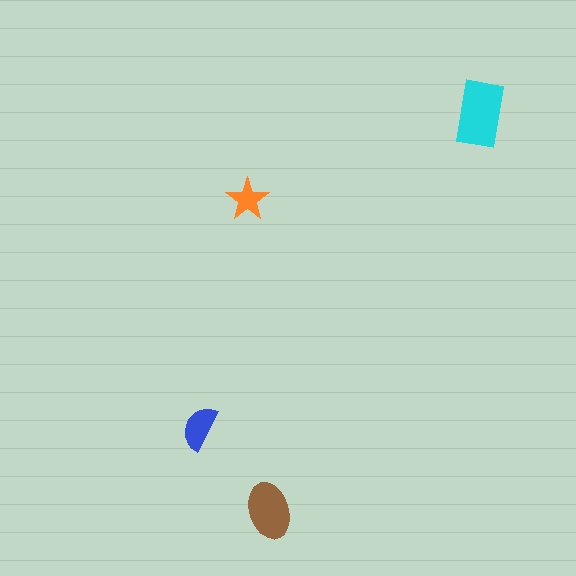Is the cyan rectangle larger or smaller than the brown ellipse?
Larger.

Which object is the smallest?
The orange star.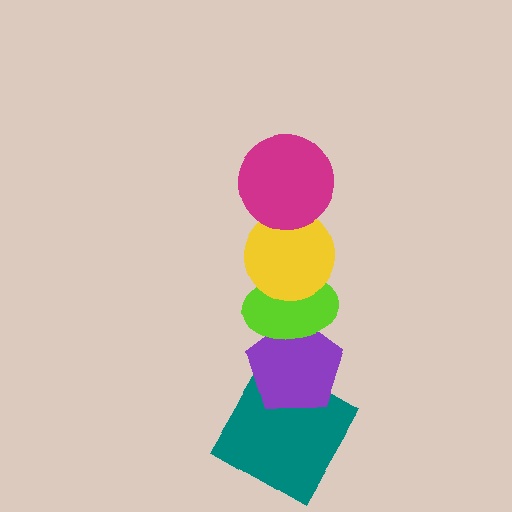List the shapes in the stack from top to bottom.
From top to bottom: the magenta circle, the yellow circle, the lime ellipse, the purple pentagon, the teal square.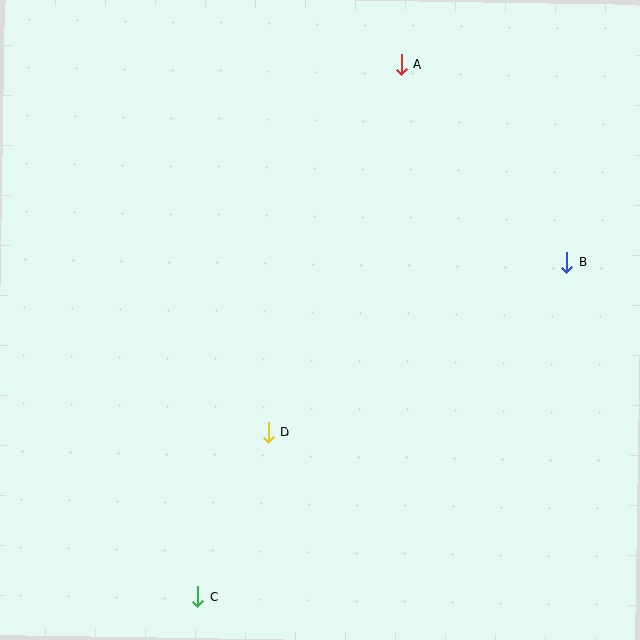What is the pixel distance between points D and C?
The distance between D and C is 179 pixels.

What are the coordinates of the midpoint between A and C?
The midpoint between A and C is at (299, 331).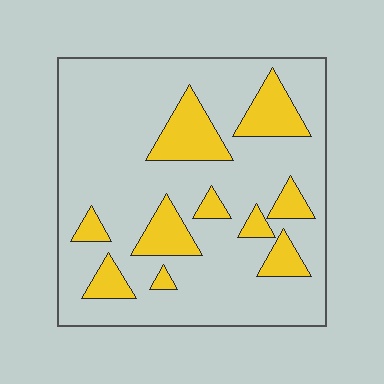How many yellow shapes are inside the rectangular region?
10.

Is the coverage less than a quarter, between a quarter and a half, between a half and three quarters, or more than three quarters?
Less than a quarter.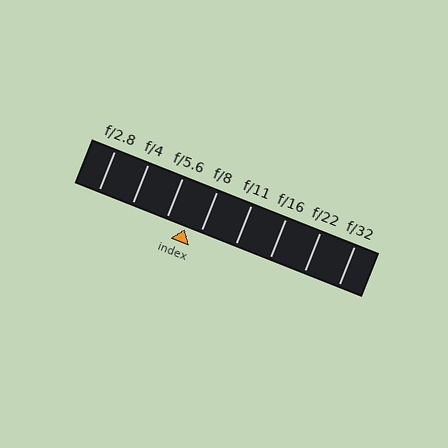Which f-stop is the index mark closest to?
The index mark is closest to f/8.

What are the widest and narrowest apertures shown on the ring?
The widest aperture shown is f/2.8 and the narrowest is f/32.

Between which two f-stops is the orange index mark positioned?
The index mark is between f/5.6 and f/8.